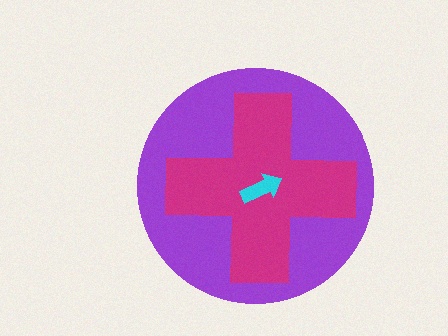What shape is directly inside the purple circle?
The magenta cross.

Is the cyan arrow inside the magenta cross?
Yes.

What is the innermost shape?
The cyan arrow.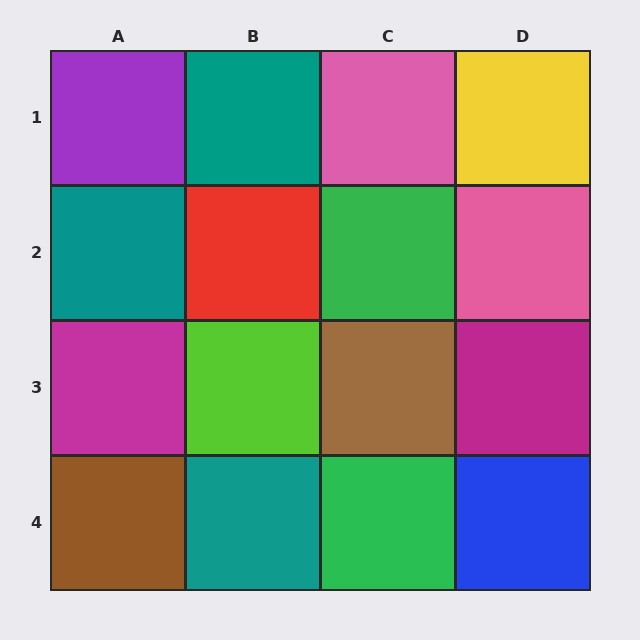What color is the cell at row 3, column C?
Brown.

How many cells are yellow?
1 cell is yellow.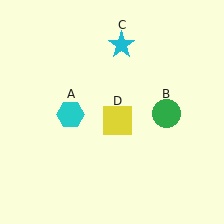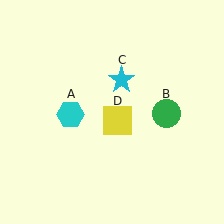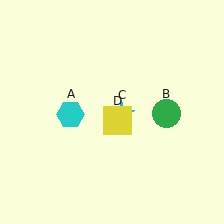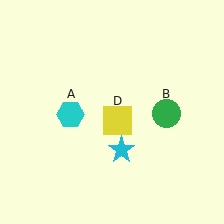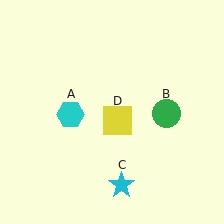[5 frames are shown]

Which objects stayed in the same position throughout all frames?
Cyan hexagon (object A) and green circle (object B) and yellow square (object D) remained stationary.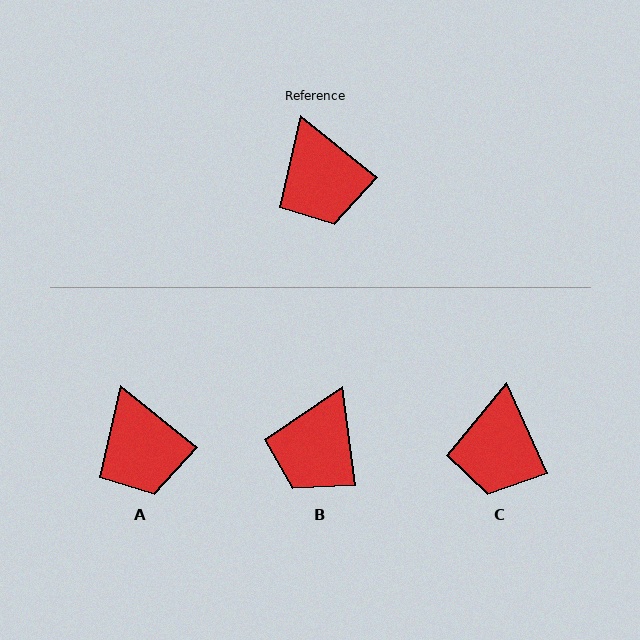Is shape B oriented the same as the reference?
No, it is off by about 44 degrees.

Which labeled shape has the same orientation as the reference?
A.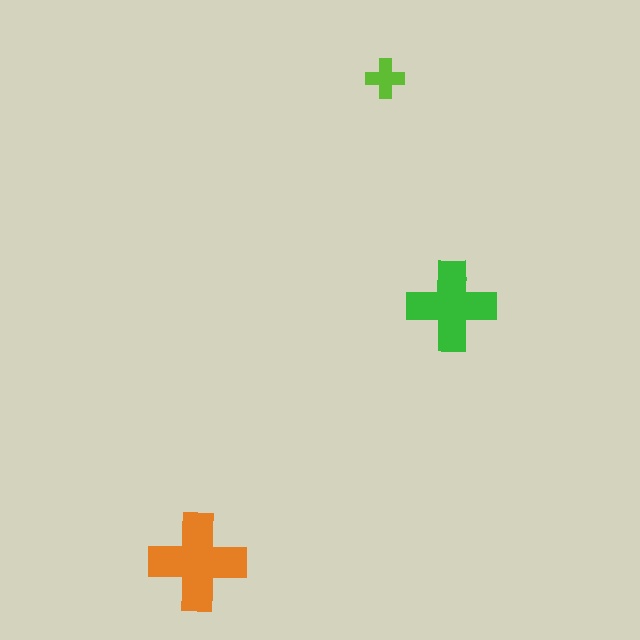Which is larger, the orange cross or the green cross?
The orange one.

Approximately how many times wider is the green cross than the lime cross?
About 2.5 times wider.